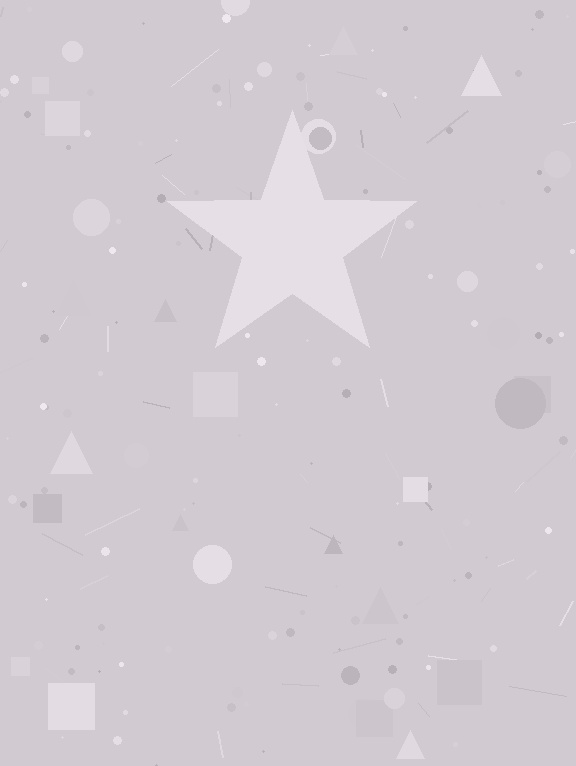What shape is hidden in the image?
A star is hidden in the image.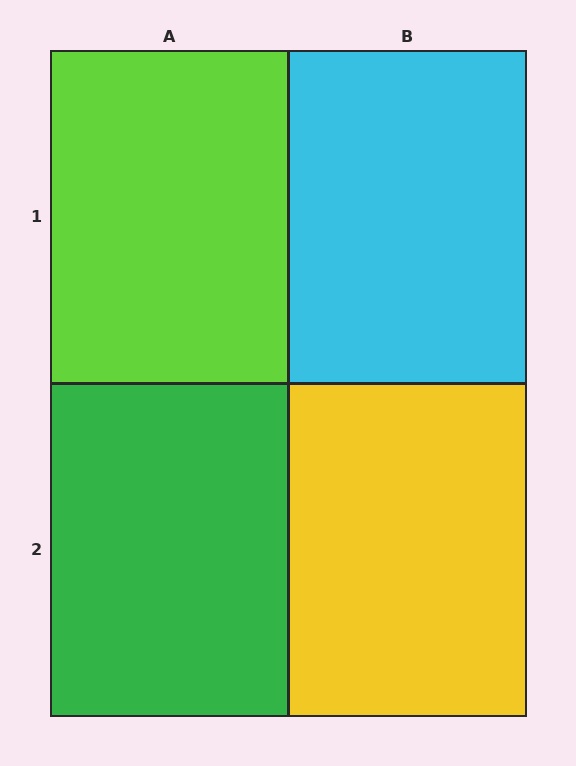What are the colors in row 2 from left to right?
Green, yellow.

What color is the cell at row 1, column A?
Lime.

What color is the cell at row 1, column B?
Cyan.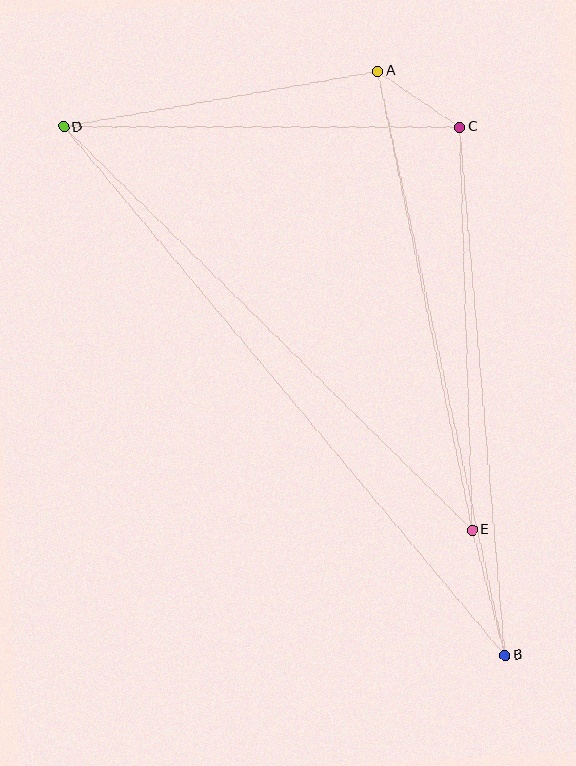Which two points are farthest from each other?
Points B and D are farthest from each other.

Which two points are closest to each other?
Points A and C are closest to each other.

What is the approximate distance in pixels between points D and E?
The distance between D and E is approximately 574 pixels.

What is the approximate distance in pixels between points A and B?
The distance between A and B is approximately 598 pixels.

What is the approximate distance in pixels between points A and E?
The distance between A and E is approximately 469 pixels.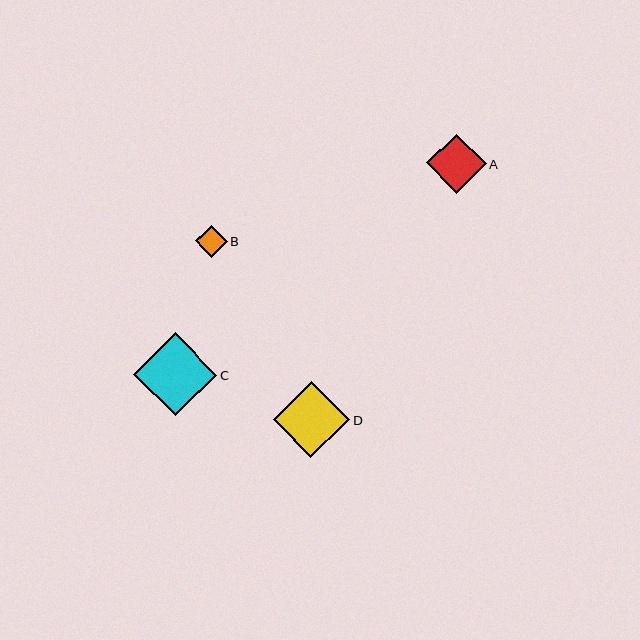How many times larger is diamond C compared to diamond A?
Diamond C is approximately 1.4 times the size of diamond A.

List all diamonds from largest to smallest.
From largest to smallest: C, D, A, B.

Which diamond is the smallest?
Diamond B is the smallest with a size of approximately 32 pixels.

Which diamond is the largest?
Diamond C is the largest with a size of approximately 83 pixels.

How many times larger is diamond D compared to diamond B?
Diamond D is approximately 2.4 times the size of diamond B.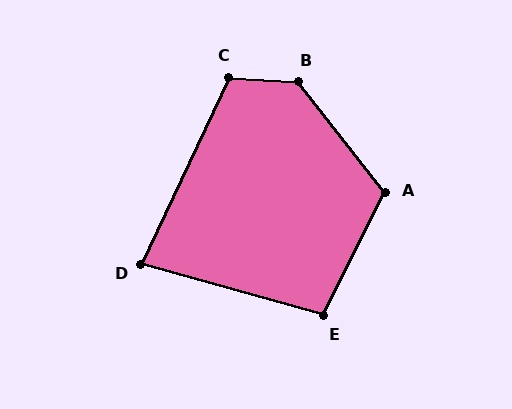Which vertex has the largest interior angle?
B, at approximately 131 degrees.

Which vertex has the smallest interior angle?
D, at approximately 81 degrees.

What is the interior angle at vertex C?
Approximately 112 degrees (obtuse).